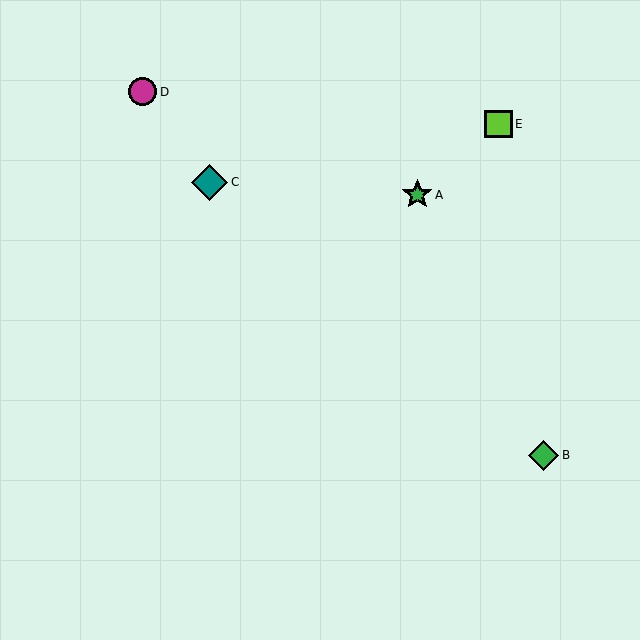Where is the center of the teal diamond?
The center of the teal diamond is at (210, 182).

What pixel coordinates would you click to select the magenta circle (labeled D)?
Click at (143, 92) to select the magenta circle D.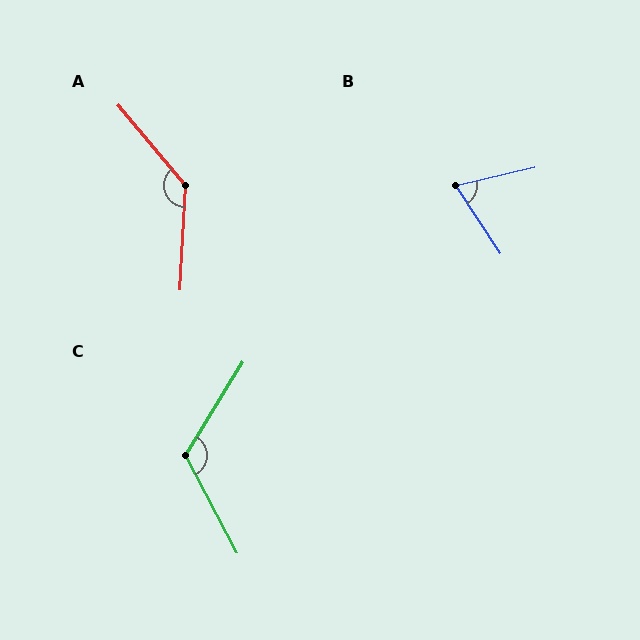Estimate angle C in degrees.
Approximately 120 degrees.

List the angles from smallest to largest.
B (69°), C (120°), A (137°).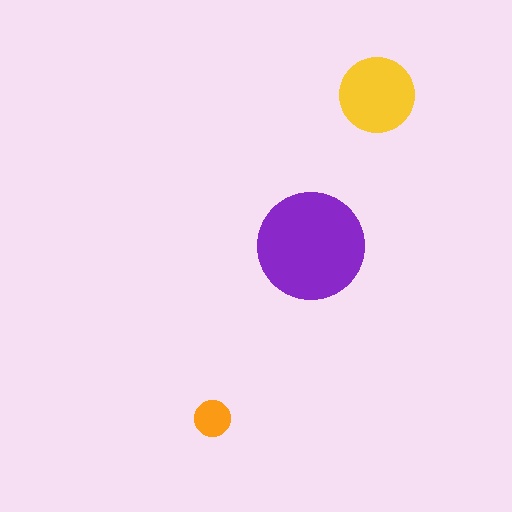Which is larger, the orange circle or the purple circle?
The purple one.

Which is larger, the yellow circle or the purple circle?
The purple one.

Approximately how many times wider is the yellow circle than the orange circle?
About 2 times wider.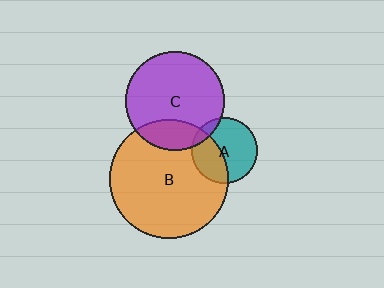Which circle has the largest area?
Circle B (orange).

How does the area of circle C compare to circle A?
Approximately 2.2 times.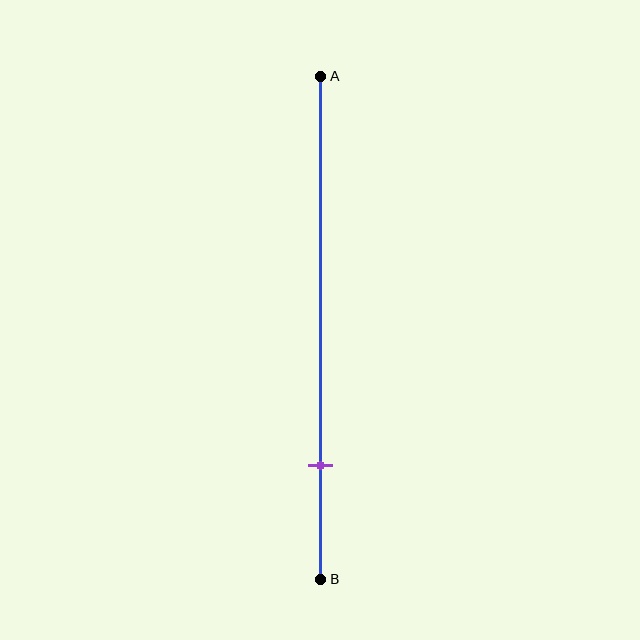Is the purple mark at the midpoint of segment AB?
No, the mark is at about 75% from A, not at the 50% midpoint.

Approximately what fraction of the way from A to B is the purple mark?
The purple mark is approximately 75% of the way from A to B.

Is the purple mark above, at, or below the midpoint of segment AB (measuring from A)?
The purple mark is below the midpoint of segment AB.